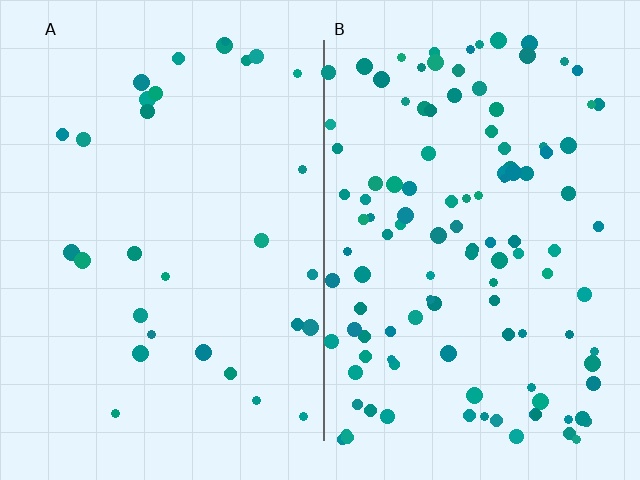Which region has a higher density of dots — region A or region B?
B (the right).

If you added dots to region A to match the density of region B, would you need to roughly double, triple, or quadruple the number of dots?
Approximately quadruple.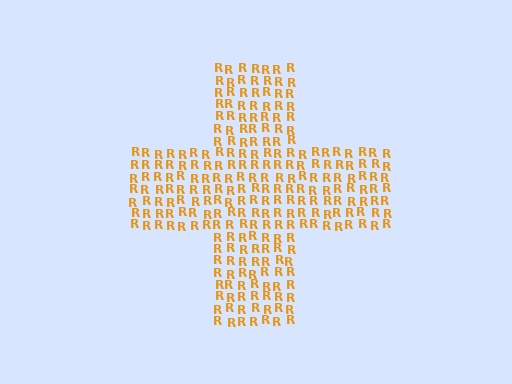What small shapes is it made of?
It is made of small letter R's.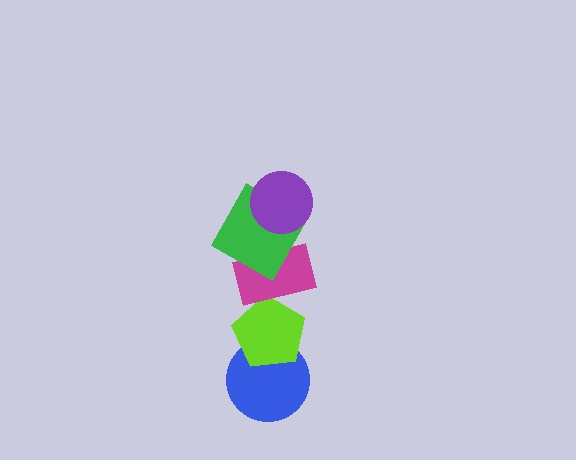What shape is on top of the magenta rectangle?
The green square is on top of the magenta rectangle.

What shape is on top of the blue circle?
The lime pentagon is on top of the blue circle.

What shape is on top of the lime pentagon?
The magenta rectangle is on top of the lime pentagon.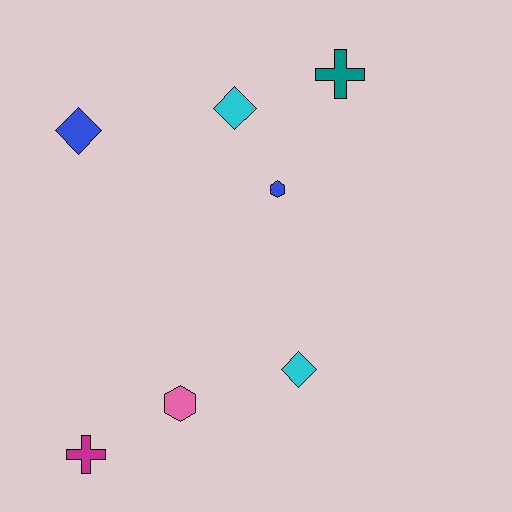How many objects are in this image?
There are 7 objects.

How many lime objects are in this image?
There are no lime objects.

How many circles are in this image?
There are no circles.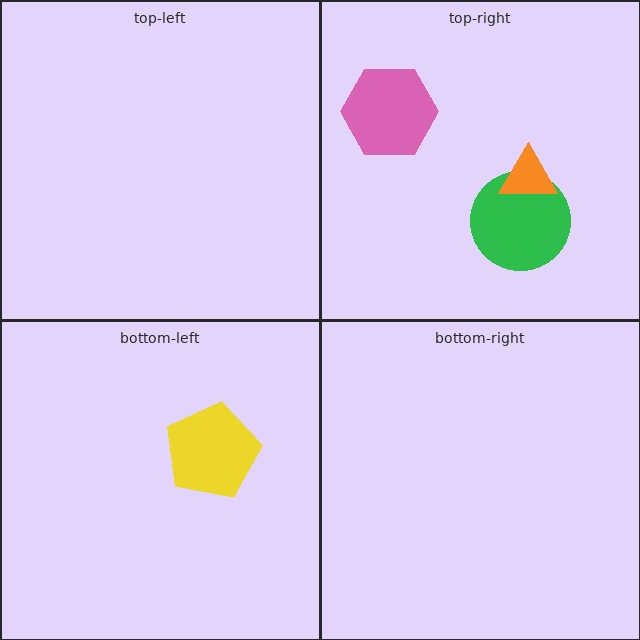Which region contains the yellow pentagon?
The bottom-left region.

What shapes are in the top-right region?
The green circle, the orange triangle, the pink hexagon.